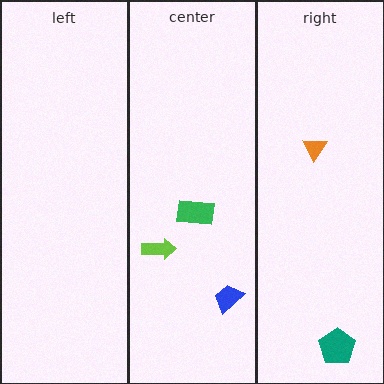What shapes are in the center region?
The blue trapezoid, the green rectangle, the lime arrow.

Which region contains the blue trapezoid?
The center region.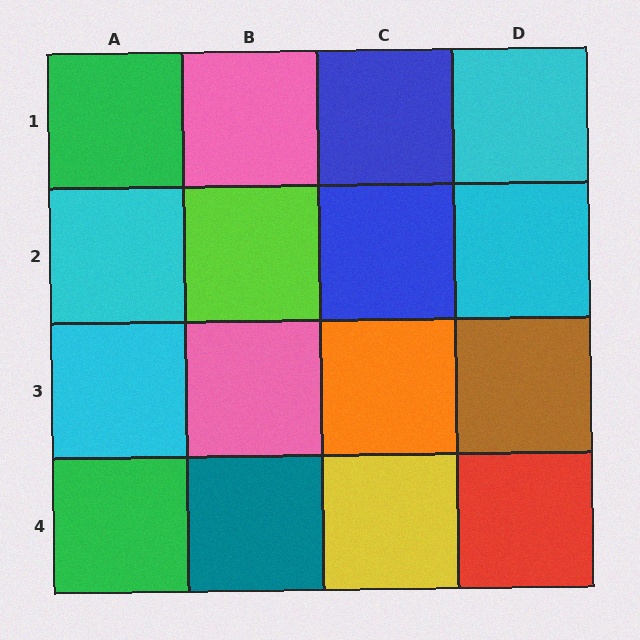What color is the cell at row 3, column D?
Brown.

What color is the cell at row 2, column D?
Cyan.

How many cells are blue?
2 cells are blue.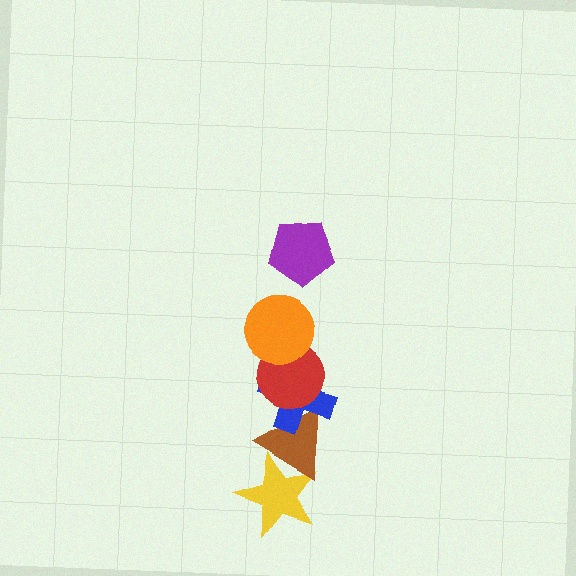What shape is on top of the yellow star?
The brown triangle is on top of the yellow star.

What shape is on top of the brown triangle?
The blue cross is on top of the brown triangle.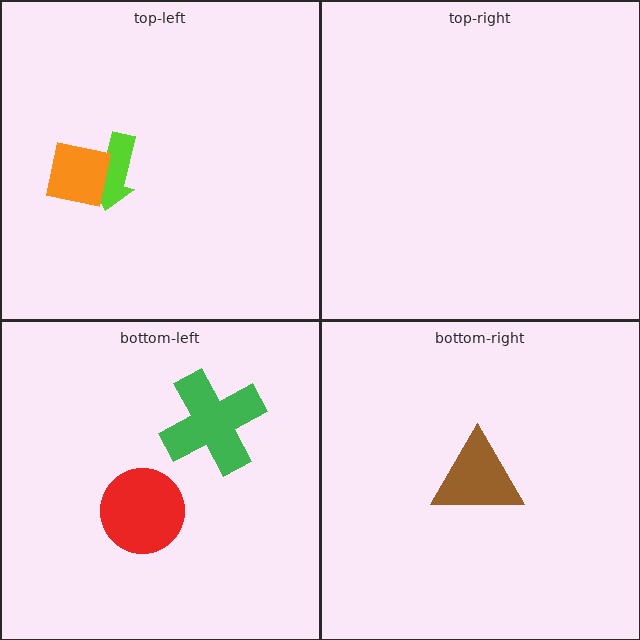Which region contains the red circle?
The bottom-left region.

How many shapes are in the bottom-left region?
2.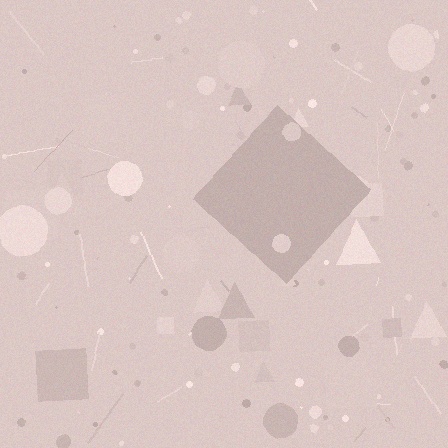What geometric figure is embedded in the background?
A diamond is embedded in the background.